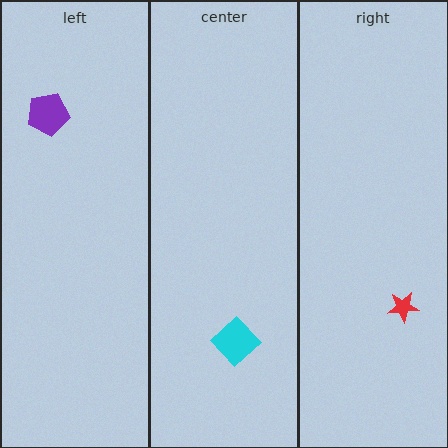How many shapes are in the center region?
1.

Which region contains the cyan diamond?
The center region.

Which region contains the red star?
The right region.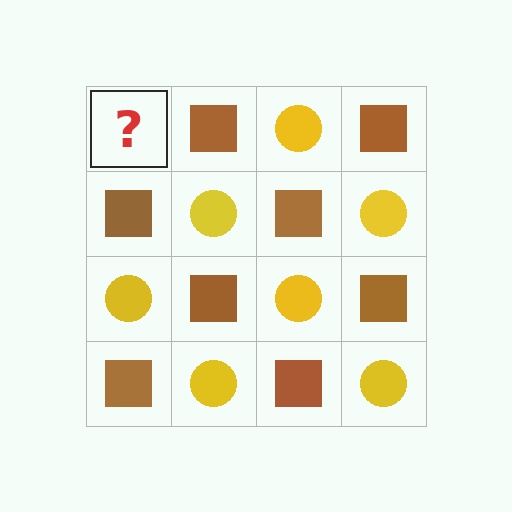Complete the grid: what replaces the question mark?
The question mark should be replaced with a yellow circle.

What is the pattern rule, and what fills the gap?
The rule is that it alternates yellow circle and brown square in a checkerboard pattern. The gap should be filled with a yellow circle.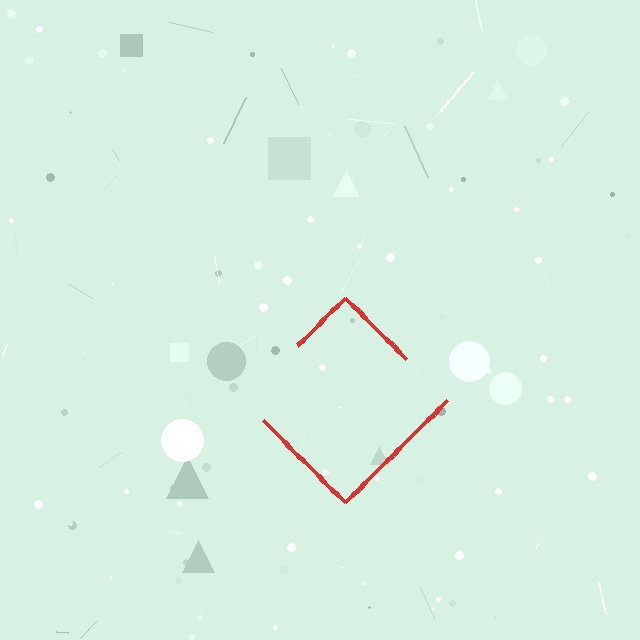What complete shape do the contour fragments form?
The contour fragments form a diamond.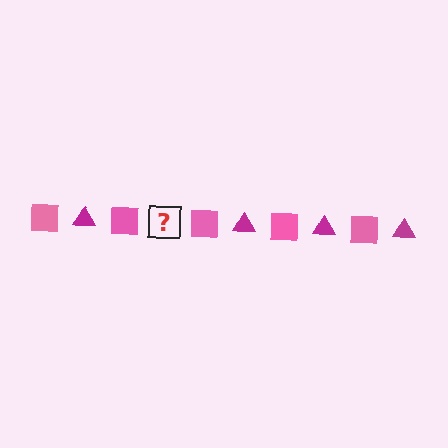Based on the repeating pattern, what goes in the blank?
The blank should be a magenta triangle.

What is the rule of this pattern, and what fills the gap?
The rule is that the pattern alternates between pink square and magenta triangle. The gap should be filled with a magenta triangle.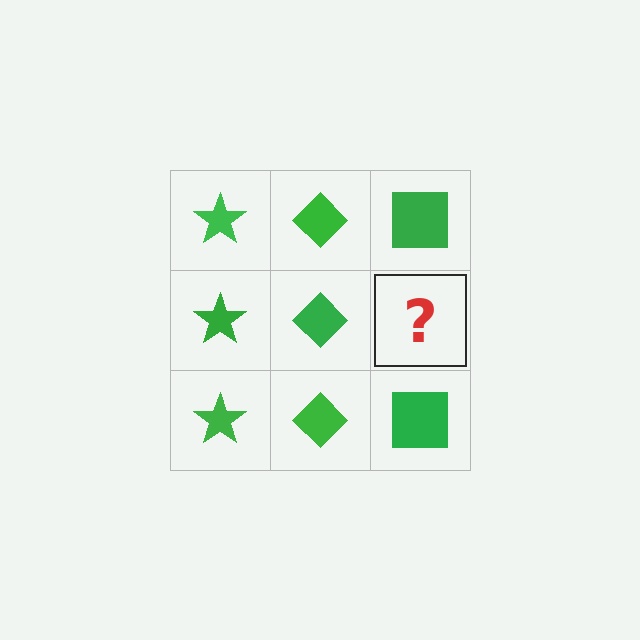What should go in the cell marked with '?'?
The missing cell should contain a green square.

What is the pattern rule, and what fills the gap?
The rule is that each column has a consistent shape. The gap should be filled with a green square.